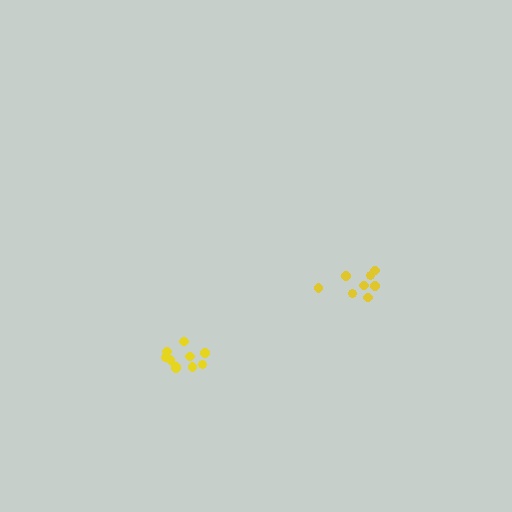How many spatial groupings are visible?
There are 2 spatial groupings.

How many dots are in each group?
Group 1: 8 dots, Group 2: 10 dots (18 total).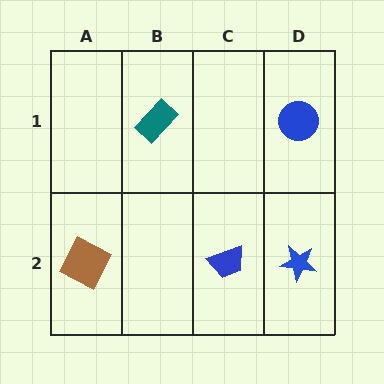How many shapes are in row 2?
3 shapes.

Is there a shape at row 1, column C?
No, that cell is empty.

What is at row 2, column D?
A blue star.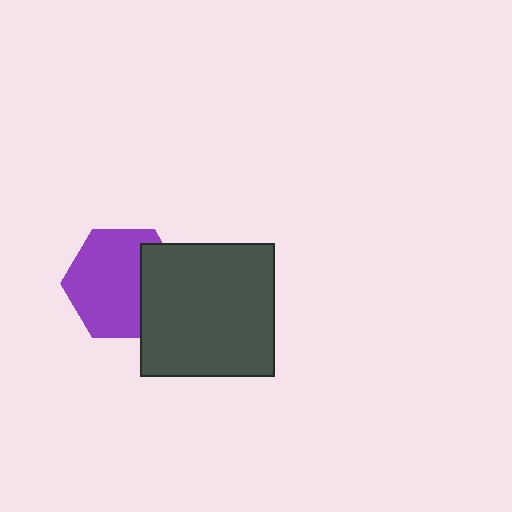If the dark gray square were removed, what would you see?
You would see the complete purple hexagon.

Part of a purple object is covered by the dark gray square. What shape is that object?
It is a hexagon.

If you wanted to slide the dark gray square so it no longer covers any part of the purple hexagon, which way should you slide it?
Slide it right — that is the most direct way to separate the two shapes.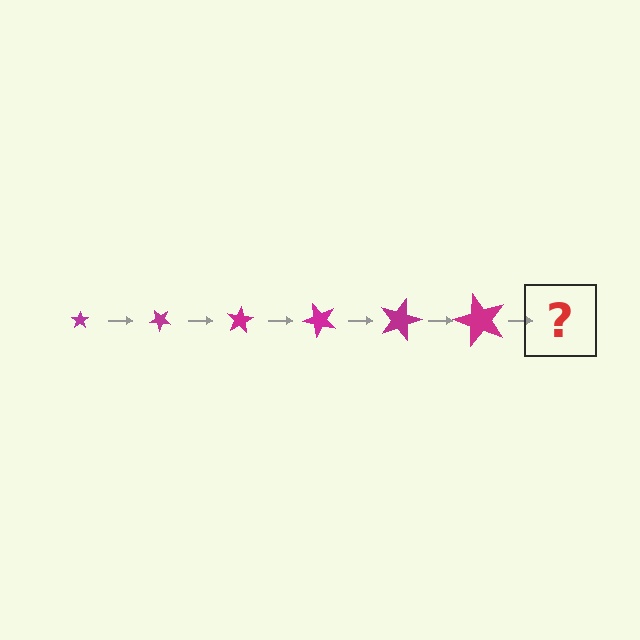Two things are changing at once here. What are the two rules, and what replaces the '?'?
The two rules are that the star grows larger each step and it rotates 40 degrees each step. The '?' should be a star, larger than the previous one and rotated 240 degrees from the start.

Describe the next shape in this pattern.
It should be a star, larger than the previous one and rotated 240 degrees from the start.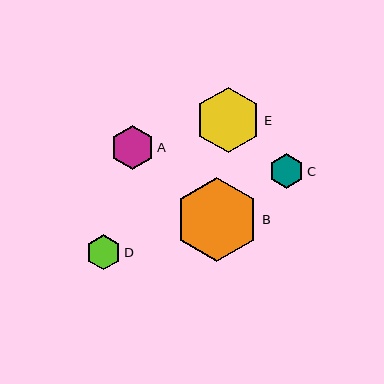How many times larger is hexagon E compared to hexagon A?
Hexagon E is approximately 1.5 times the size of hexagon A.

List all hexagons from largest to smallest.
From largest to smallest: B, E, A, C, D.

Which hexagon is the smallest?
Hexagon D is the smallest with a size of approximately 35 pixels.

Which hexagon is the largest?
Hexagon B is the largest with a size of approximately 84 pixels.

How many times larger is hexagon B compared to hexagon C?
Hexagon B is approximately 2.4 times the size of hexagon C.